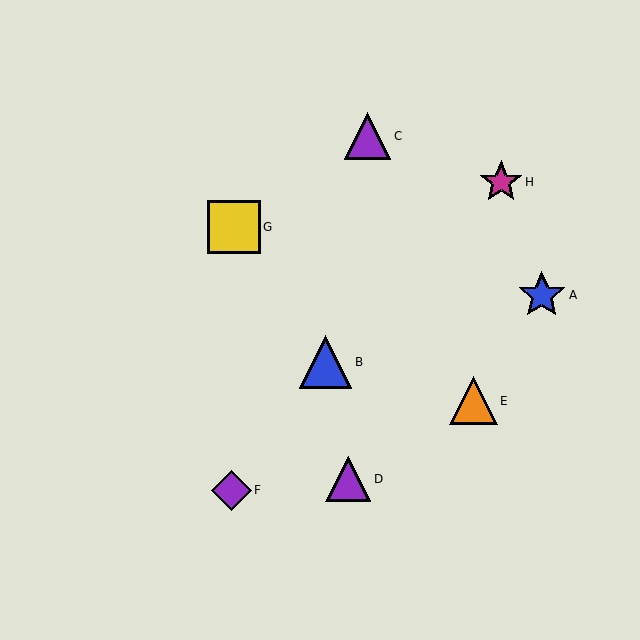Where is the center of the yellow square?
The center of the yellow square is at (234, 227).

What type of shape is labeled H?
Shape H is a magenta star.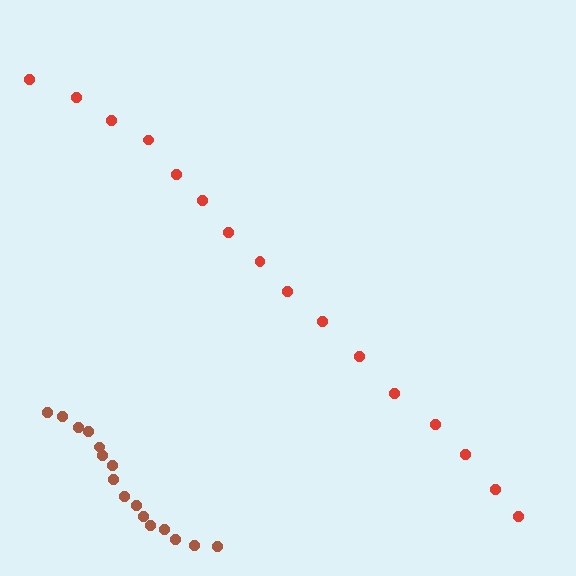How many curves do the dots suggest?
There are 2 distinct paths.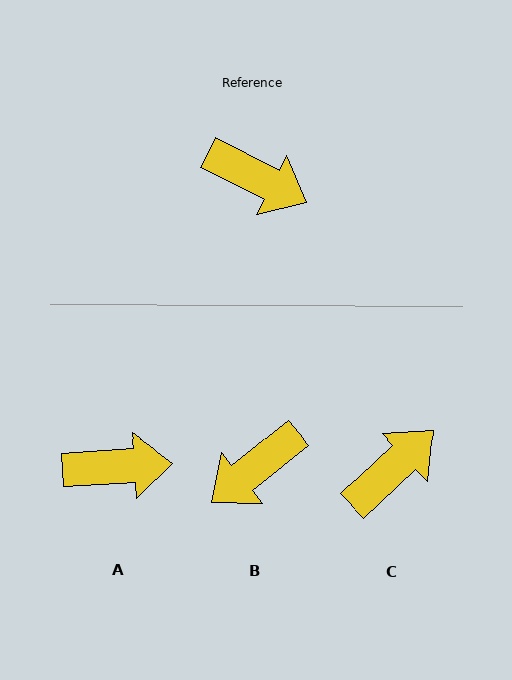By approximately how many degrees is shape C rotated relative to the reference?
Approximately 71 degrees counter-clockwise.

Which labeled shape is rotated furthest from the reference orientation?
B, about 114 degrees away.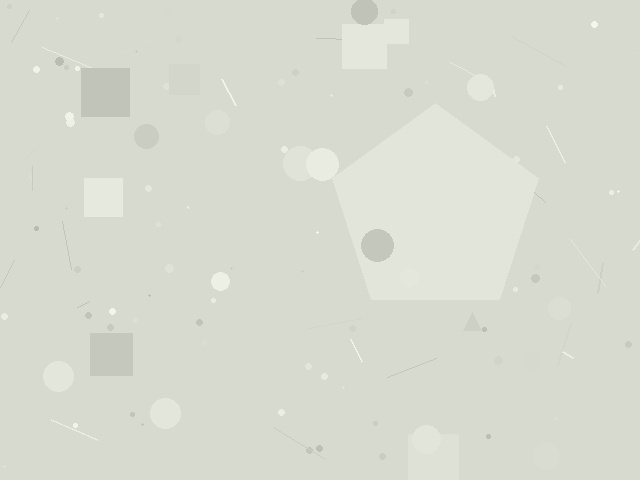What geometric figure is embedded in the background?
A pentagon is embedded in the background.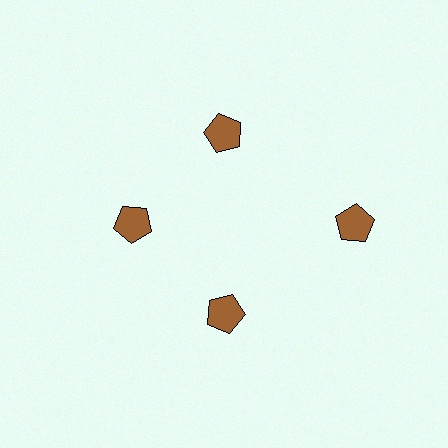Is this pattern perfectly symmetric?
No. The 4 brown pentagons are arranged in a ring, but one element near the 3 o'clock position is pushed outward from the center, breaking the 4-fold rotational symmetry.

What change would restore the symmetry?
The symmetry would be restored by moving it inward, back onto the ring so that all 4 pentagons sit at equal angles and equal distance from the center.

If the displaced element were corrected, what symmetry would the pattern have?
It would have 4-fold rotational symmetry — the pattern would map onto itself every 90 degrees.